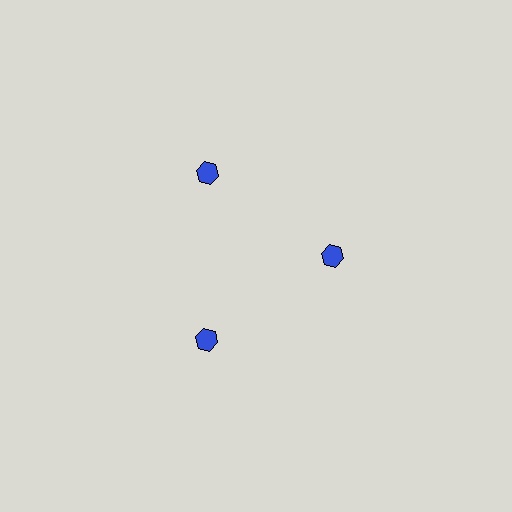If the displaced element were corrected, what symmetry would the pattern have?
It would have 3-fold rotational symmetry — the pattern would map onto itself every 120 degrees.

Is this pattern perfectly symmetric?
No. The 3 blue hexagons are arranged in a ring, but one element near the 3 o'clock position is pulled inward toward the center, breaking the 3-fold rotational symmetry.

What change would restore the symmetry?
The symmetry would be restored by moving it outward, back onto the ring so that all 3 hexagons sit at equal angles and equal distance from the center.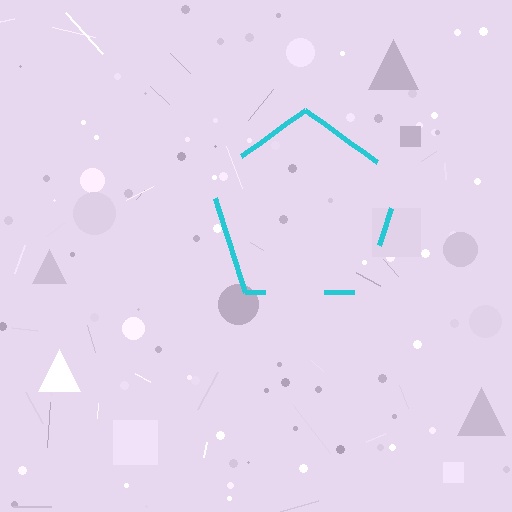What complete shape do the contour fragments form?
The contour fragments form a pentagon.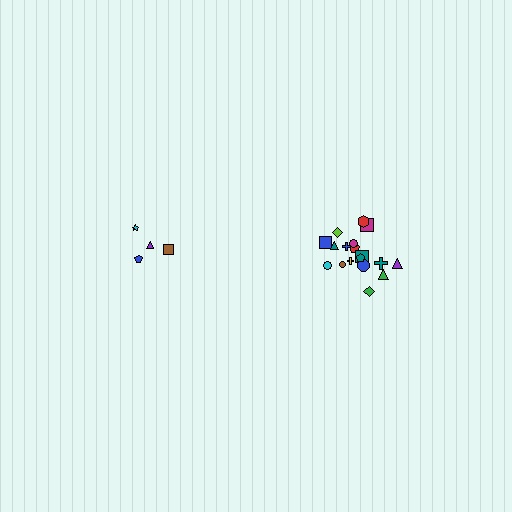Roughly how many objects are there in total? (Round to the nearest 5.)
Roughly 20 objects in total.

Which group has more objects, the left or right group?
The right group.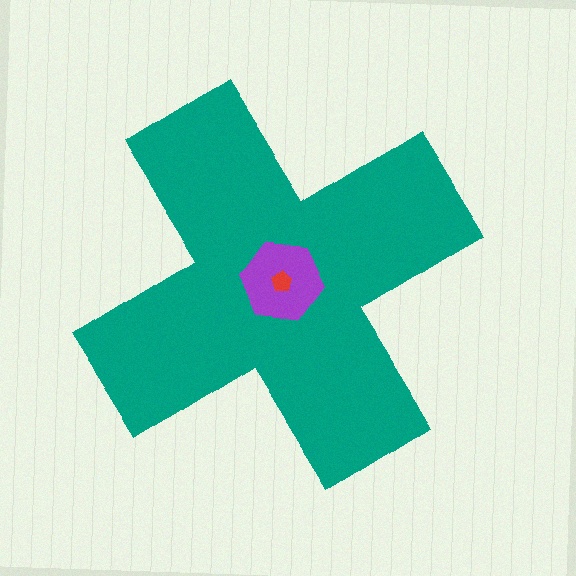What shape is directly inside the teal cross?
The purple hexagon.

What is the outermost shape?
The teal cross.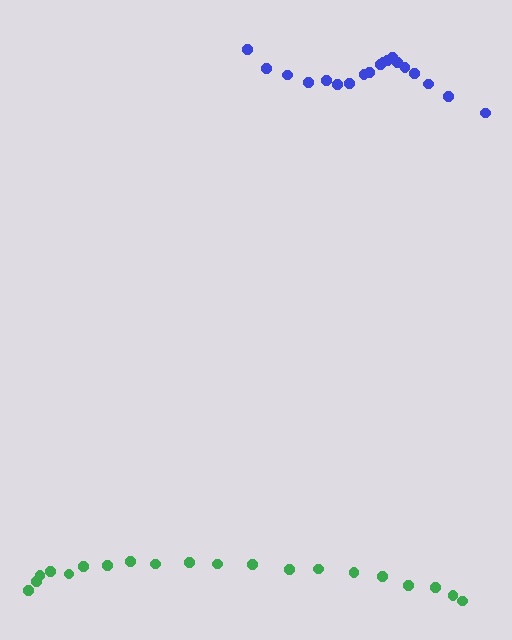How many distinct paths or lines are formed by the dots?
There are 2 distinct paths.